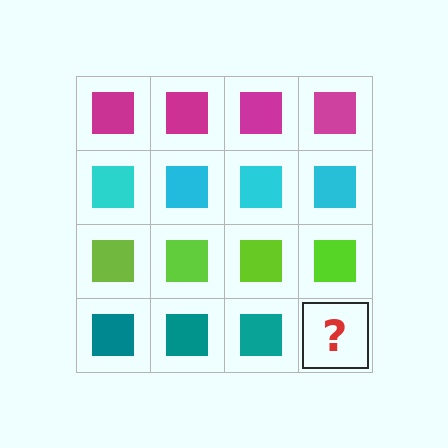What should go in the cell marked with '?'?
The missing cell should contain a teal square.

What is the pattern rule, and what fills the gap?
The rule is that each row has a consistent color. The gap should be filled with a teal square.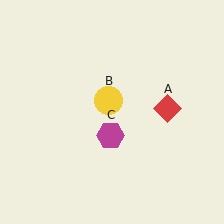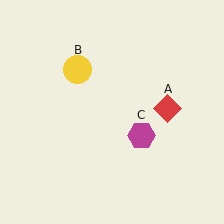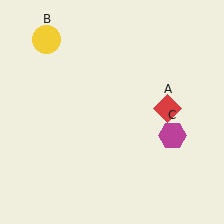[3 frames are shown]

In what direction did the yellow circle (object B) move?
The yellow circle (object B) moved up and to the left.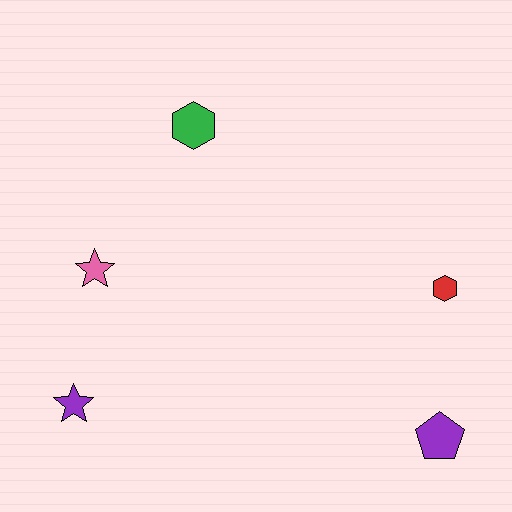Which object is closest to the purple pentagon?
The red hexagon is closest to the purple pentagon.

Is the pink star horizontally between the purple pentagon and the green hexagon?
No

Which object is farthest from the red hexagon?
The purple star is farthest from the red hexagon.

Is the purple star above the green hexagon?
No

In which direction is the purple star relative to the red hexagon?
The purple star is to the left of the red hexagon.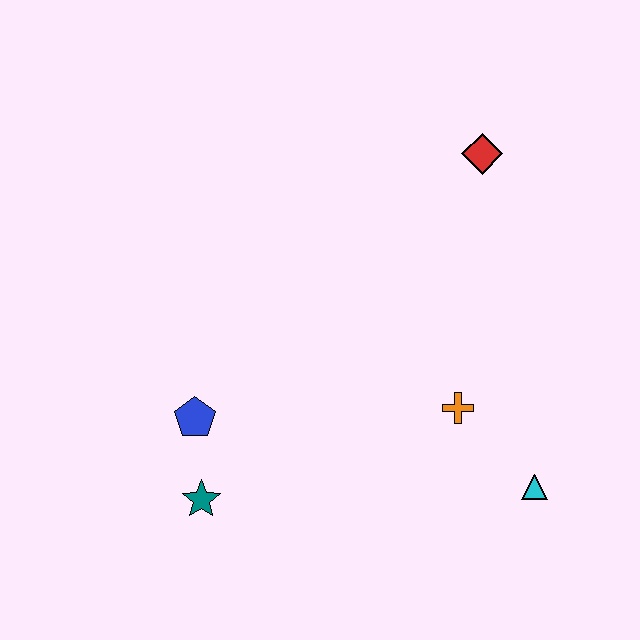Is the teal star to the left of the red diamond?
Yes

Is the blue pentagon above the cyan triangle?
Yes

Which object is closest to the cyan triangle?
The orange cross is closest to the cyan triangle.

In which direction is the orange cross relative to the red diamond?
The orange cross is below the red diamond.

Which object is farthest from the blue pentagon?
The red diamond is farthest from the blue pentagon.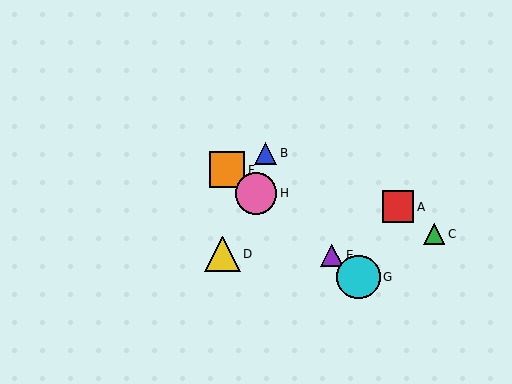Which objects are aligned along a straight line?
Objects E, F, G, H are aligned along a straight line.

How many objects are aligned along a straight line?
4 objects (E, F, G, H) are aligned along a straight line.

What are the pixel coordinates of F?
Object F is at (227, 170).